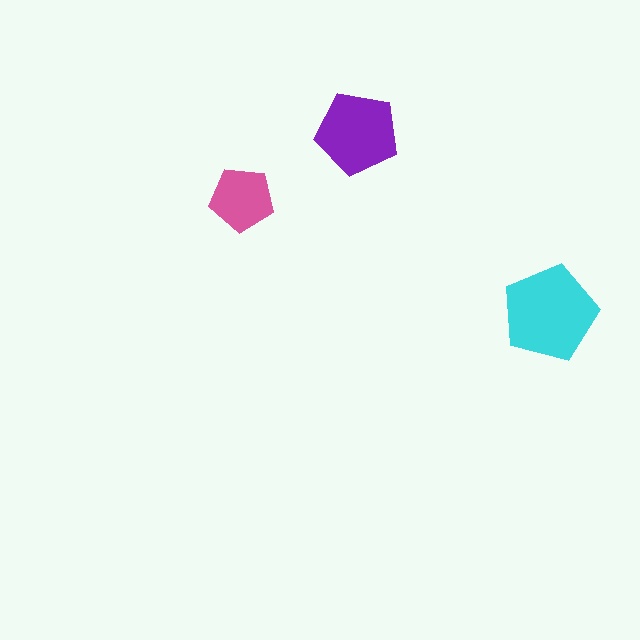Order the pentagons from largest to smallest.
the cyan one, the purple one, the pink one.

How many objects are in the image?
There are 3 objects in the image.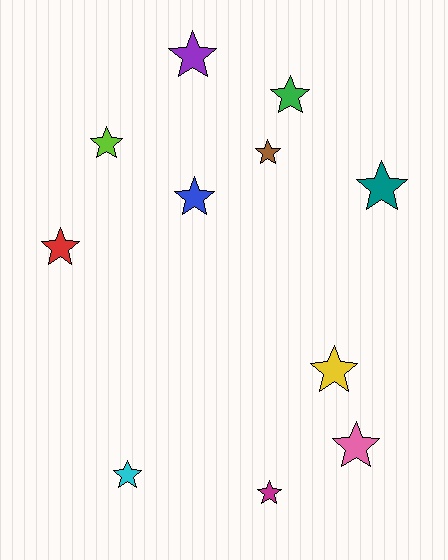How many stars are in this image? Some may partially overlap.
There are 11 stars.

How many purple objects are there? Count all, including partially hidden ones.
There is 1 purple object.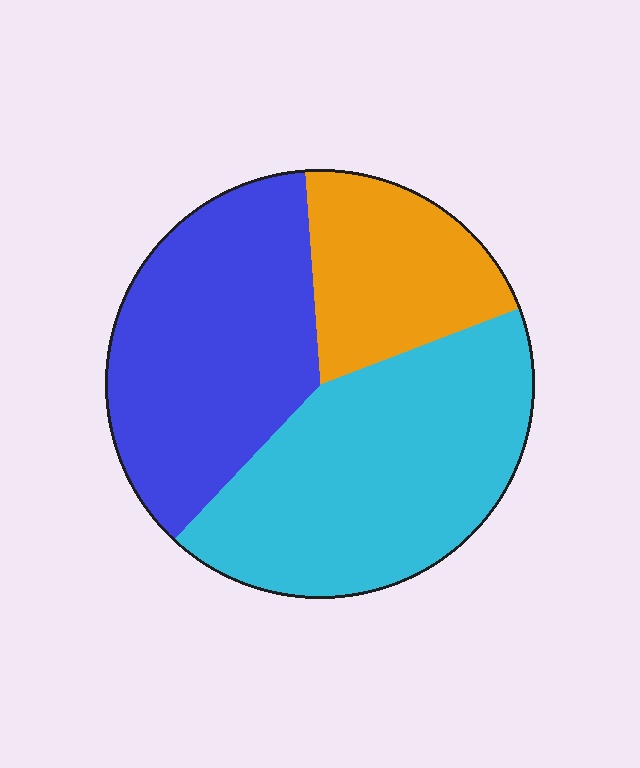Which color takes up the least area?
Orange, at roughly 20%.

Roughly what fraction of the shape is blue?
Blue covers about 35% of the shape.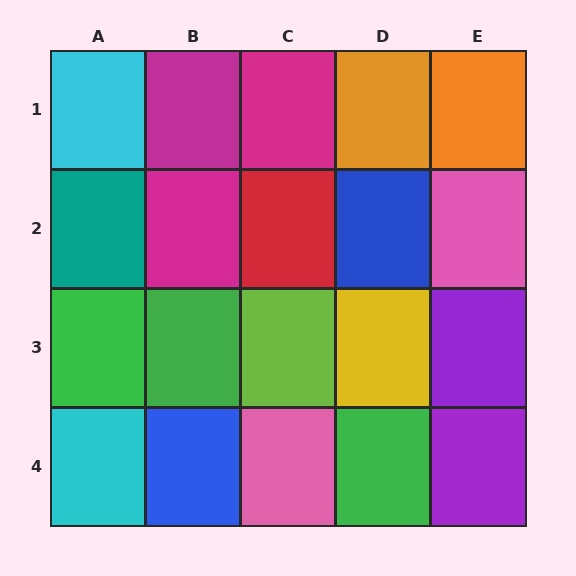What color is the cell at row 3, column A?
Green.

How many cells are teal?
1 cell is teal.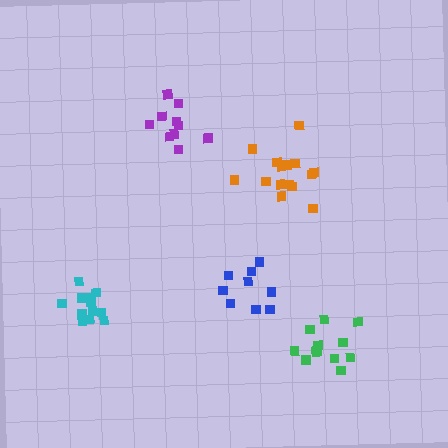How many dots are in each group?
Group 1: 15 dots, Group 2: 12 dots, Group 3: 9 dots, Group 4: 10 dots, Group 5: 12 dots (58 total).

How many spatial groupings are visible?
There are 5 spatial groupings.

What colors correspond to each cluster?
The clusters are colored: orange, green, blue, purple, cyan.